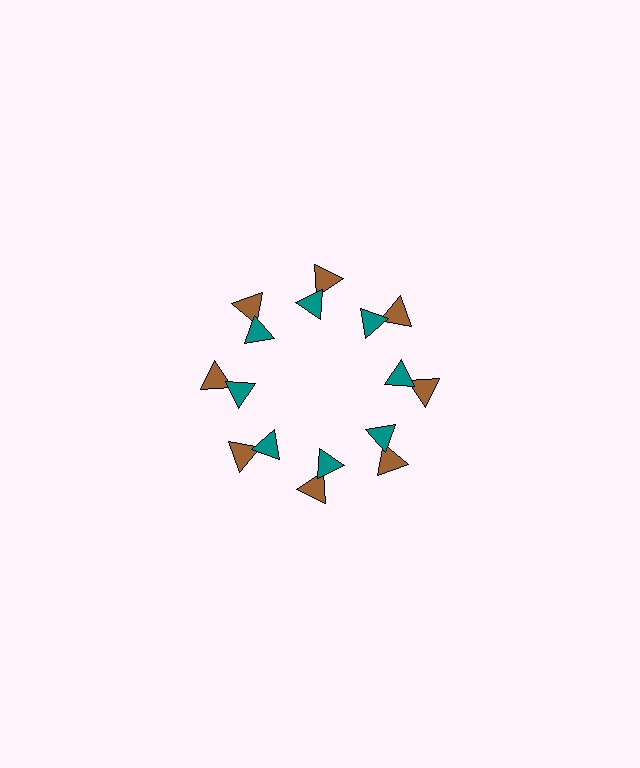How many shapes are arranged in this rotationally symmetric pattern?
There are 16 shapes, arranged in 8 groups of 2.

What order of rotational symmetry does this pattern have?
This pattern has 8-fold rotational symmetry.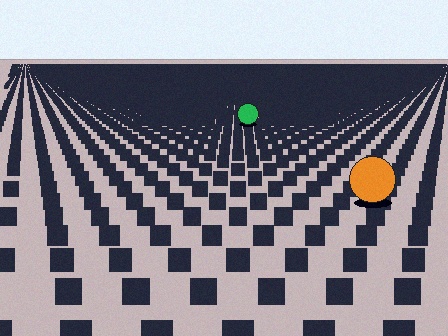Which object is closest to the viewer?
The orange circle is closest. The texture marks near it are larger and more spread out.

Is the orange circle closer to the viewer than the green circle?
Yes. The orange circle is closer — you can tell from the texture gradient: the ground texture is coarser near it.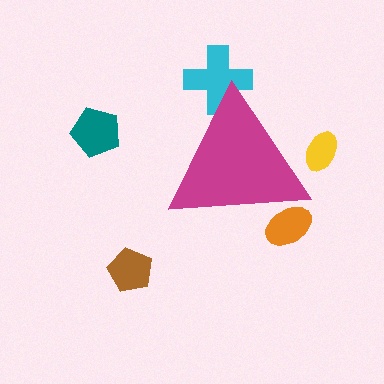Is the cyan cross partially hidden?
Yes, the cyan cross is partially hidden behind the magenta triangle.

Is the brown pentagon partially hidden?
No, the brown pentagon is fully visible.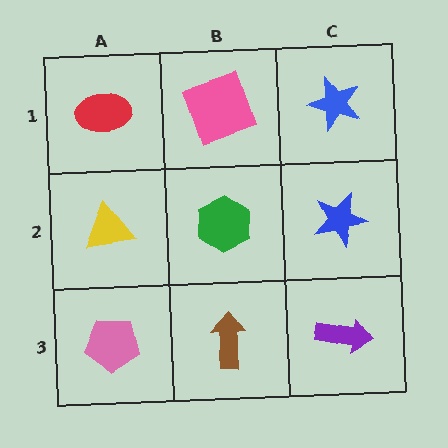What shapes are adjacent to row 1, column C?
A blue star (row 2, column C), a pink square (row 1, column B).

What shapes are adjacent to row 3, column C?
A blue star (row 2, column C), a brown arrow (row 3, column B).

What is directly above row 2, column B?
A pink square.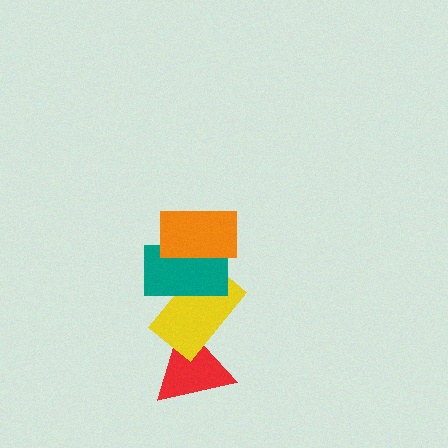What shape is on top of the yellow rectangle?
The teal rectangle is on top of the yellow rectangle.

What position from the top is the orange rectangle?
The orange rectangle is 1st from the top.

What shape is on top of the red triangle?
The yellow rectangle is on top of the red triangle.